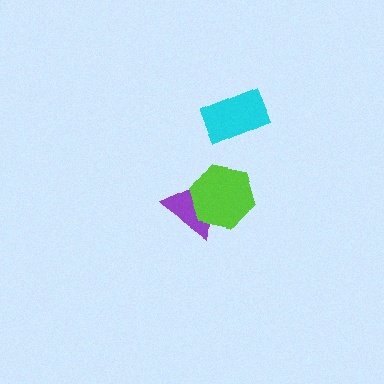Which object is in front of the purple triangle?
The lime hexagon is in front of the purple triangle.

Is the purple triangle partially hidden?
Yes, it is partially covered by another shape.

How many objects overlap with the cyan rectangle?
0 objects overlap with the cyan rectangle.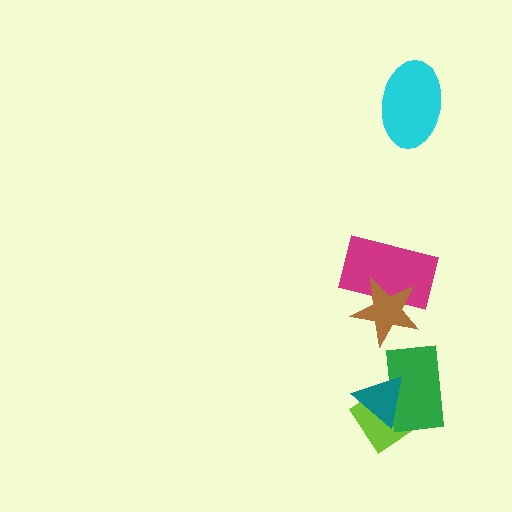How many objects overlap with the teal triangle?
2 objects overlap with the teal triangle.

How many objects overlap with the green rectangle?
2 objects overlap with the green rectangle.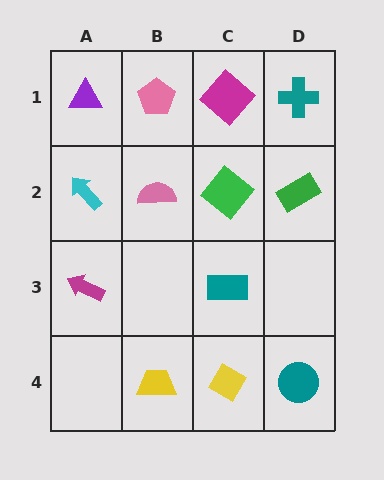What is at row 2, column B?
A pink semicircle.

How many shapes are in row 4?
3 shapes.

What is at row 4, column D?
A teal circle.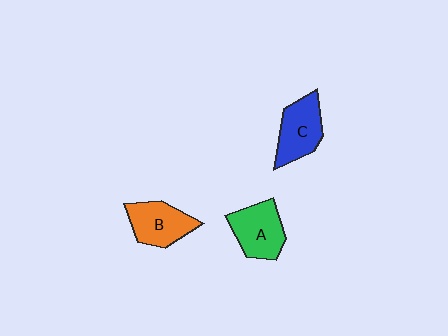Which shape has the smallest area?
Shape B (orange).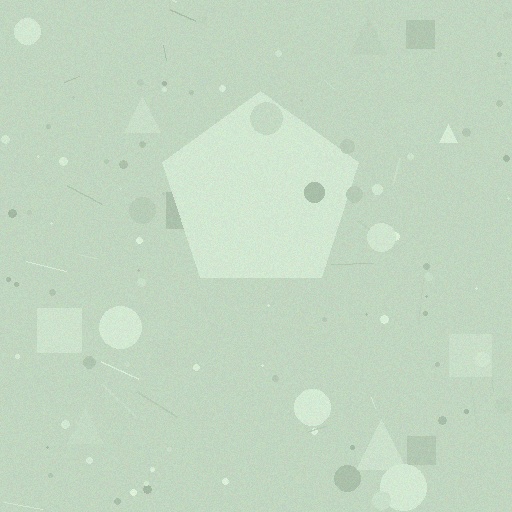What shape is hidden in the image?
A pentagon is hidden in the image.